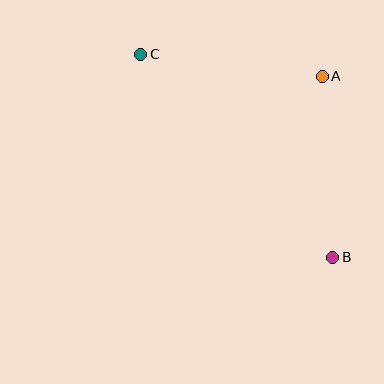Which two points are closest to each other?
Points A and B are closest to each other.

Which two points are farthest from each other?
Points B and C are farthest from each other.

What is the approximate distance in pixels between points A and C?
The distance between A and C is approximately 183 pixels.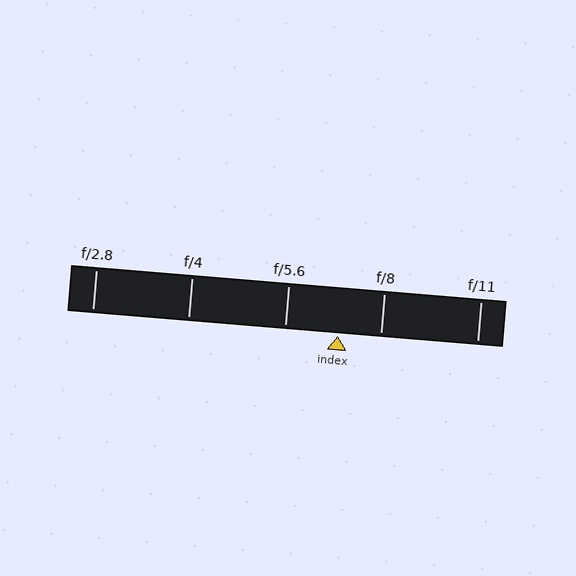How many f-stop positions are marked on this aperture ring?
There are 5 f-stop positions marked.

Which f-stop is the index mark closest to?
The index mark is closest to f/8.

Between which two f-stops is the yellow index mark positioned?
The index mark is between f/5.6 and f/8.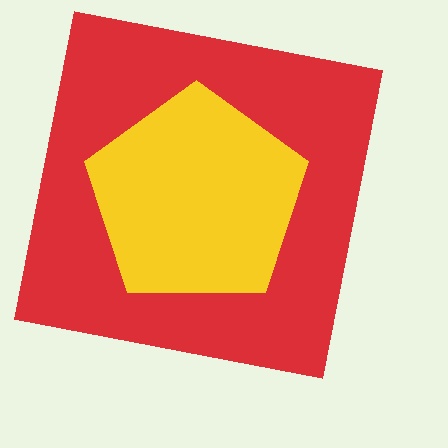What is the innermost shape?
The yellow pentagon.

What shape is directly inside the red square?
The yellow pentagon.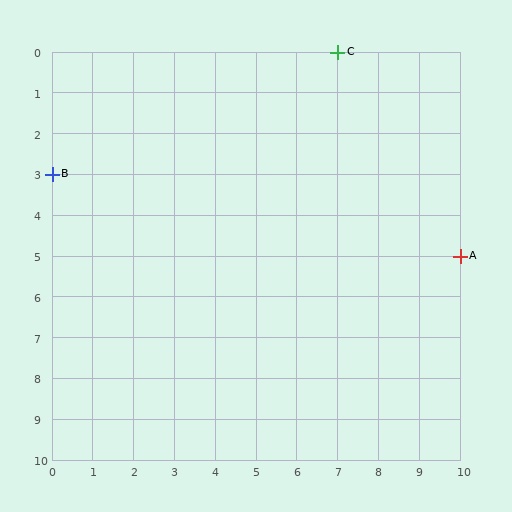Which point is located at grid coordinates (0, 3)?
Point B is at (0, 3).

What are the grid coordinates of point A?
Point A is at grid coordinates (10, 5).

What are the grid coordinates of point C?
Point C is at grid coordinates (7, 0).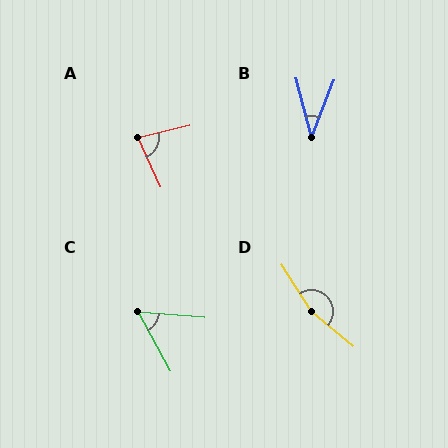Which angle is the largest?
D, at approximately 162 degrees.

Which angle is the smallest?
B, at approximately 36 degrees.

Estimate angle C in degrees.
Approximately 56 degrees.